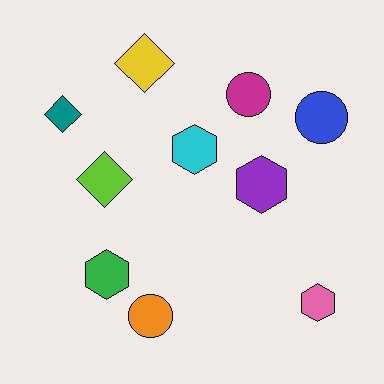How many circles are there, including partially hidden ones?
There are 3 circles.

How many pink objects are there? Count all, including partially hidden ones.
There is 1 pink object.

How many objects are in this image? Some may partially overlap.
There are 10 objects.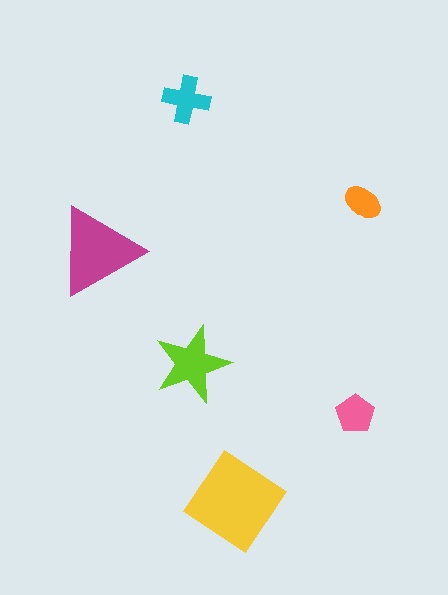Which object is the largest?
The yellow diamond.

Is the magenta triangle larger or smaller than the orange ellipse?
Larger.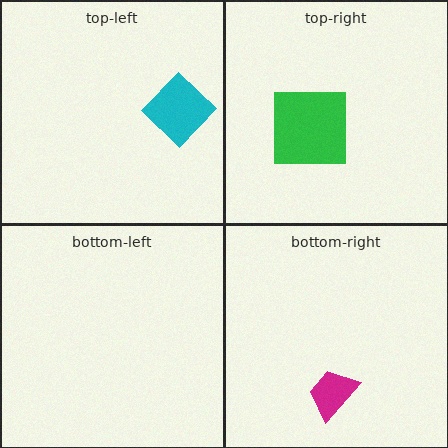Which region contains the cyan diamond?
The top-left region.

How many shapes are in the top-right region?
1.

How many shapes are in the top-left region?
1.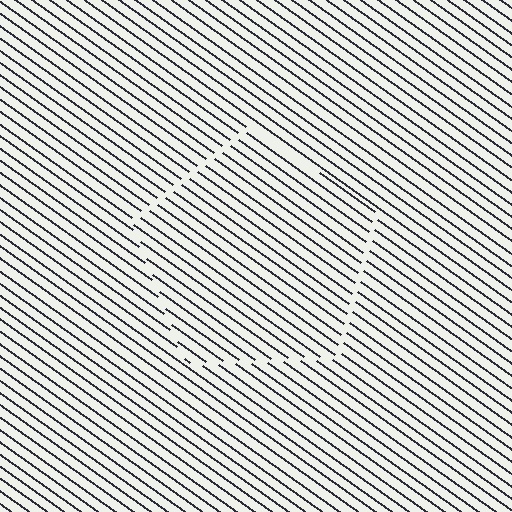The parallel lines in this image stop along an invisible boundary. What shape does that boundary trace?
An illusory pentagon. The interior of the shape contains the same grating, shifted by half a period — the contour is defined by the phase discontinuity where line-ends from the inner and outer gratings abut.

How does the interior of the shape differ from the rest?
The interior of the shape contains the same grating, shifted by half a period — the contour is defined by the phase discontinuity where line-ends from the inner and outer gratings abut.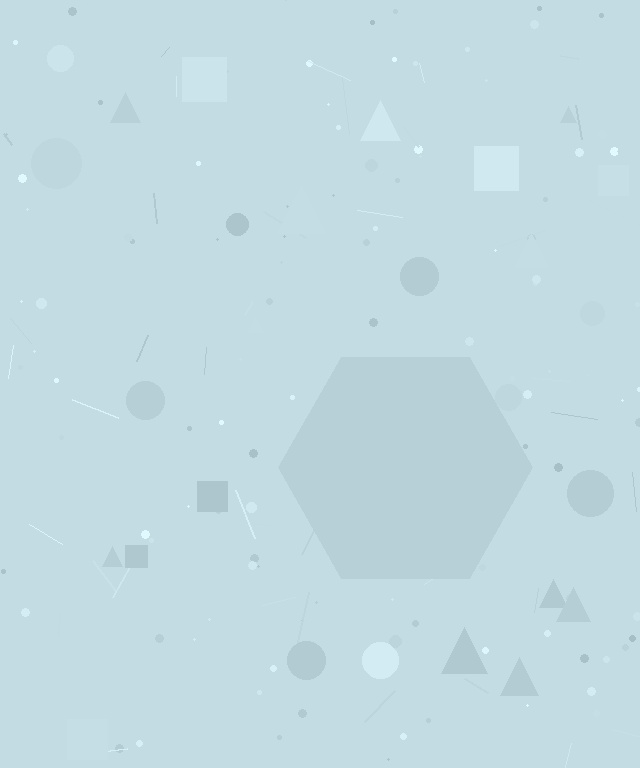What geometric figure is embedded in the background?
A hexagon is embedded in the background.